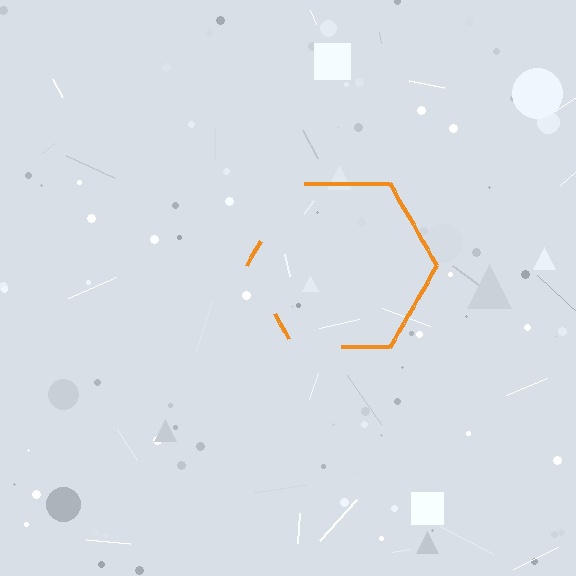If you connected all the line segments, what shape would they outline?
They would outline a hexagon.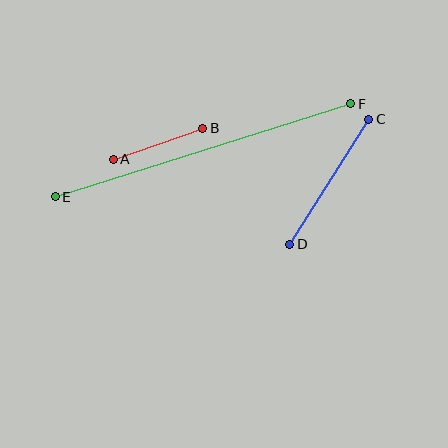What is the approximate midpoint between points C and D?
The midpoint is at approximately (329, 182) pixels.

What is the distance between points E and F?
The distance is approximately 310 pixels.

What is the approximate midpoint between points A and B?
The midpoint is at approximately (158, 144) pixels.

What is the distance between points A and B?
The distance is approximately 95 pixels.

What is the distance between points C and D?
The distance is approximately 148 pixels.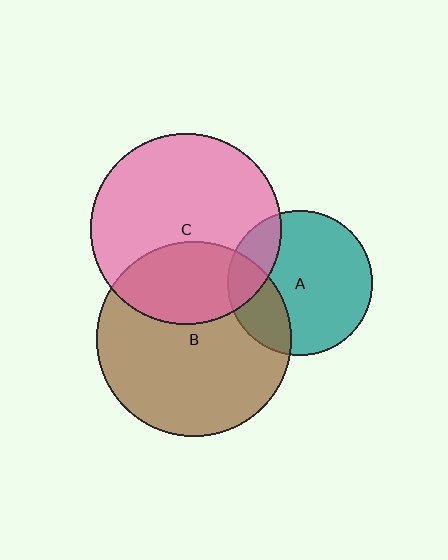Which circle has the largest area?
Circle B (brown).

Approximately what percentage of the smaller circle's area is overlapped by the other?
Approximately 30%.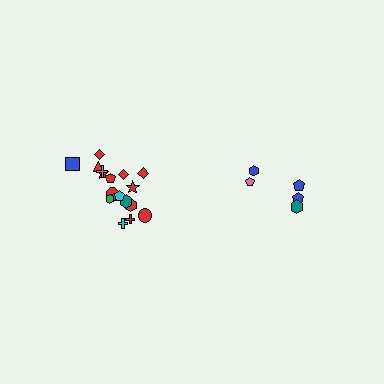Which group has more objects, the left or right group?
The left group.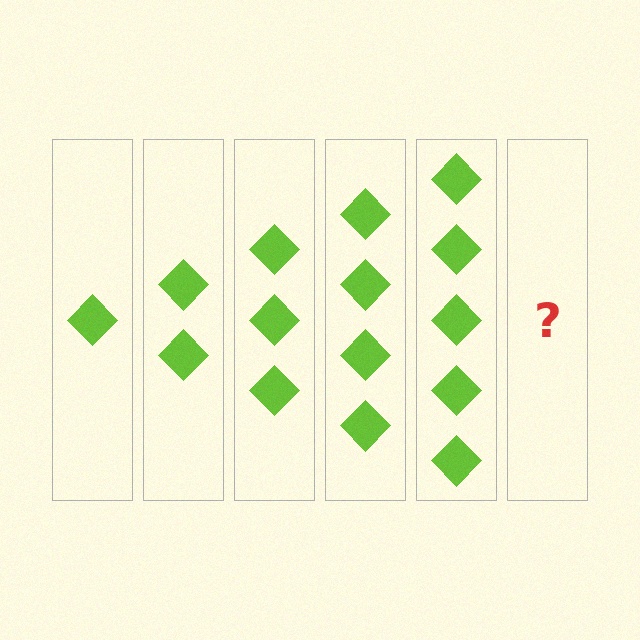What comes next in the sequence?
The next element should be 6 diamonds.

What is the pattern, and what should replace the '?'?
The pattern is that each step adds one more diamond. The '?' should be 6 diamonds.